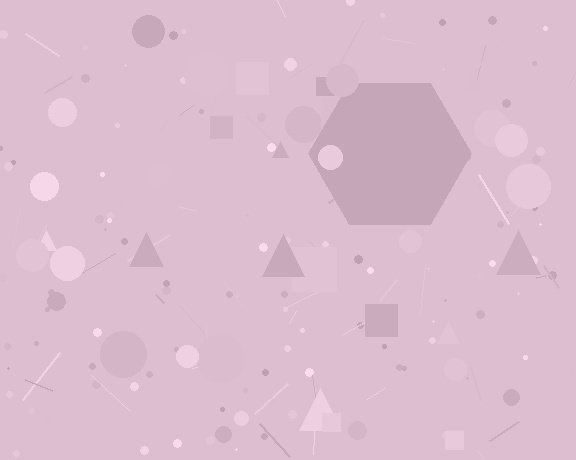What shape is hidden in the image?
A hexagon is hidden in the image.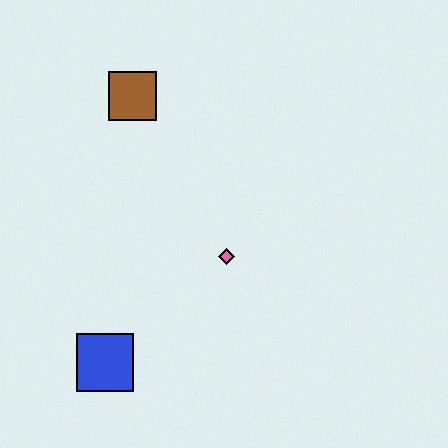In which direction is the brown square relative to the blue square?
The brown square is above the blue square.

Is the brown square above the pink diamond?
Yes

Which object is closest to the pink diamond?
The blue square is closest to the pink diamond.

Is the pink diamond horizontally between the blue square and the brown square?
No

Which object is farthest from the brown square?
The blue square is farthest from the brown square.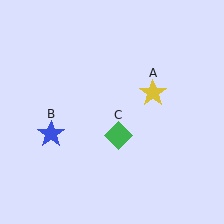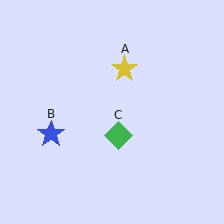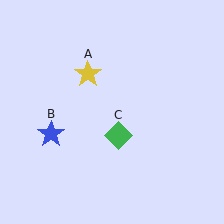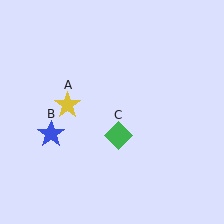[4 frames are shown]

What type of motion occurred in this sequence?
The yellow star (object A) rotated counterclockwise around the center of the scene.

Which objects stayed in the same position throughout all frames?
Blue star (object B) and green diamond (object C) remained stationary.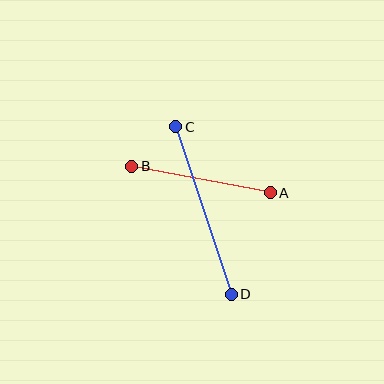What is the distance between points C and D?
The distance is approximately 176 pixels.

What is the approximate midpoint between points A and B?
The midpoint is at approximately (201, 179) pixels.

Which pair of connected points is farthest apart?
Points C and D are farthest apart.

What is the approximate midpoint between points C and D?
The midpoint is at approximately (203, 210) pixels.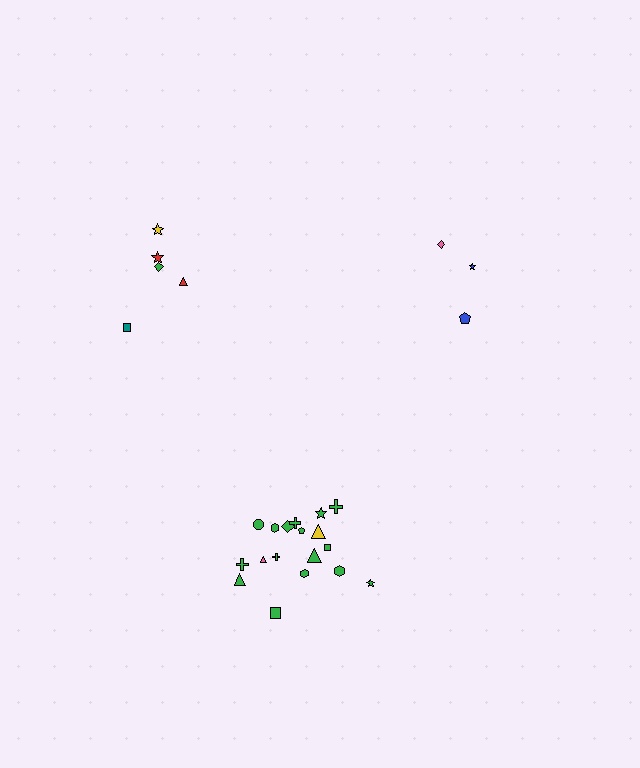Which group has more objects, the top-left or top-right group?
The top-left group.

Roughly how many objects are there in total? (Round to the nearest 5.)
Roughly 25 objects in total.